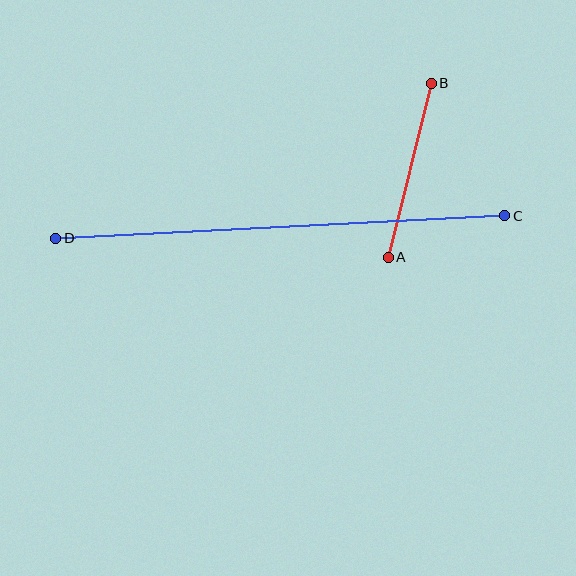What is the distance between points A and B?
The distance is approximately 179 pixels.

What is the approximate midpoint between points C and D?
The midpoint is at approximately (280, 227) pixels.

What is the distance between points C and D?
The distance is approximately 450 pixels.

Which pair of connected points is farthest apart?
Points C and D are farthest apart.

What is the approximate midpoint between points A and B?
The midpoint is at approximately (410, 170) pixels.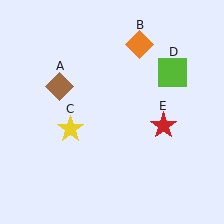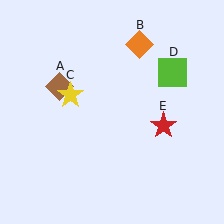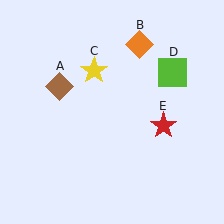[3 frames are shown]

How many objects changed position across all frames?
1 object changed position: yellow star (object C).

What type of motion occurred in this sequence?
The yellow star (object C) rotated clockwise around the center of the scene.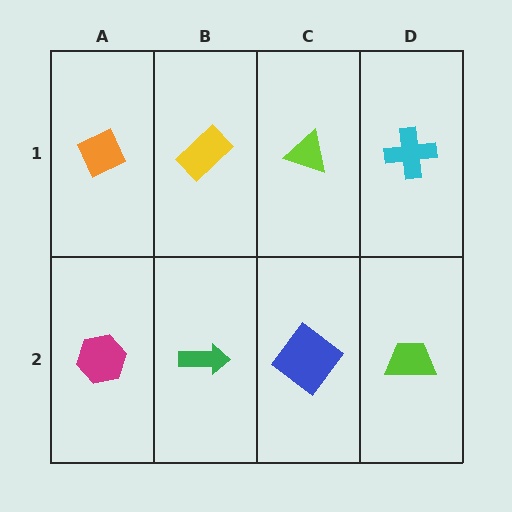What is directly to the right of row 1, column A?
A yellow rectangle.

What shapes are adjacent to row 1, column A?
A magenta hexagon (row 2, column A), a yellow rectangle (row 1, column B).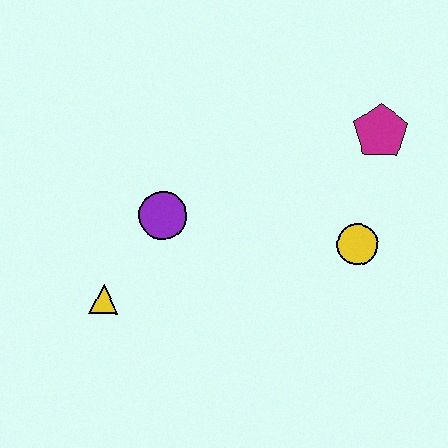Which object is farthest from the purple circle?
The magenta pentagon is farthest from the purple circle.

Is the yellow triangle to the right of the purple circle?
No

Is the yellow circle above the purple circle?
No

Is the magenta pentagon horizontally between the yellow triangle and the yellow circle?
No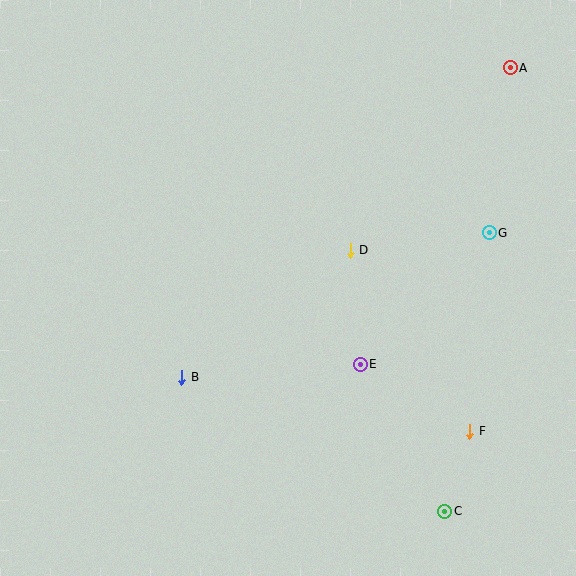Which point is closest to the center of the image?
Point D at (350, 250) is closest to the center.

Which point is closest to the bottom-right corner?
Point C is closest to the bottom-right corner.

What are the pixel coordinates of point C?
Point C is at (445, 511).